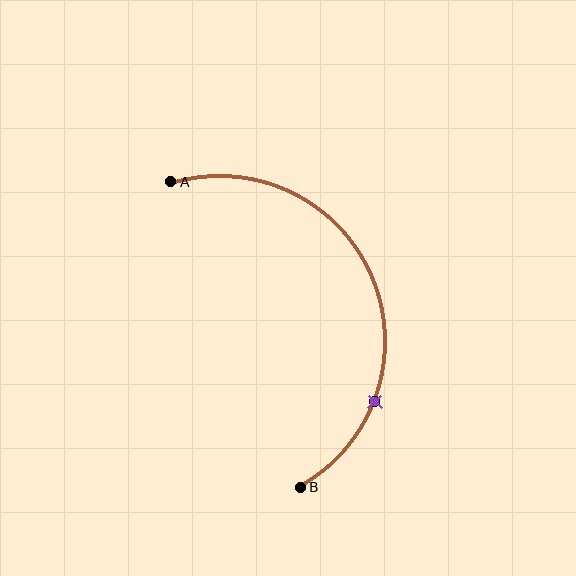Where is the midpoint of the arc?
The arc midpoint is the point on the curve farthest from the straight line joining A and B. It sits to the right of that line.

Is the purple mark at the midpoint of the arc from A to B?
No. The purple mark lies on the arc but is closer to endpoint B. The arc midpoint would be at the point on the curve equidistant along the arc from both A and B.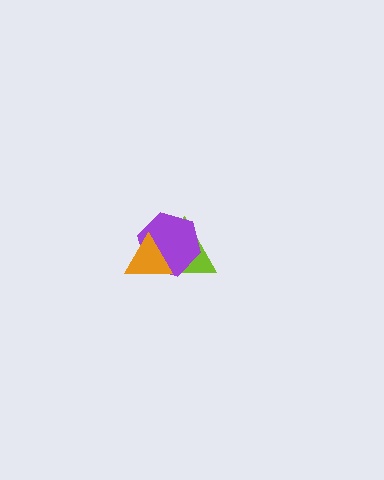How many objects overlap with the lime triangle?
2 objects overlap with the lime triangle.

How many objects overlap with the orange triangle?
2 objects overlap with the orange triangle.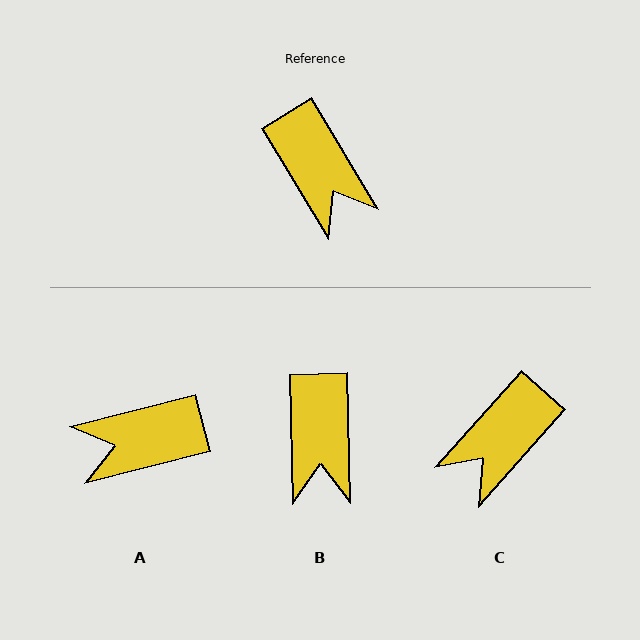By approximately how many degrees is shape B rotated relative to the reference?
Approximately 30 degrees clockwise.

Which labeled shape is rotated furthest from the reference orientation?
A, about 107 degrees away.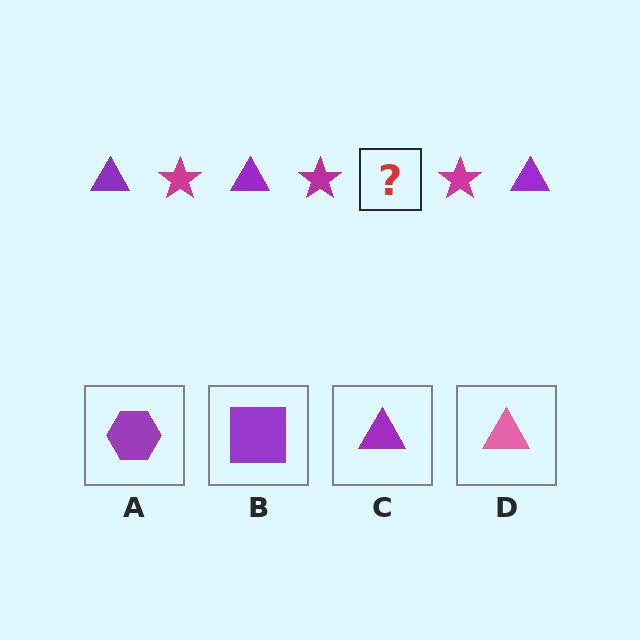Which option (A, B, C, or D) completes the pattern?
C.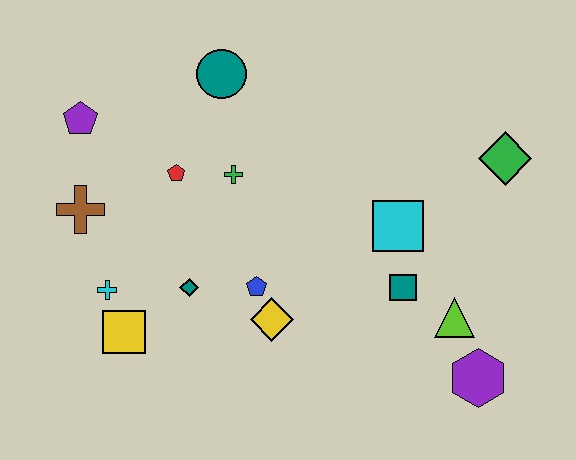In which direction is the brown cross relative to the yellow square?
The brown cross is above the yellow square.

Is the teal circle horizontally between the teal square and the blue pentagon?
No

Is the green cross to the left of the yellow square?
No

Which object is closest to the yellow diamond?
The blue pentagon is closest to the yellow diamond.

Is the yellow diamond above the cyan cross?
No